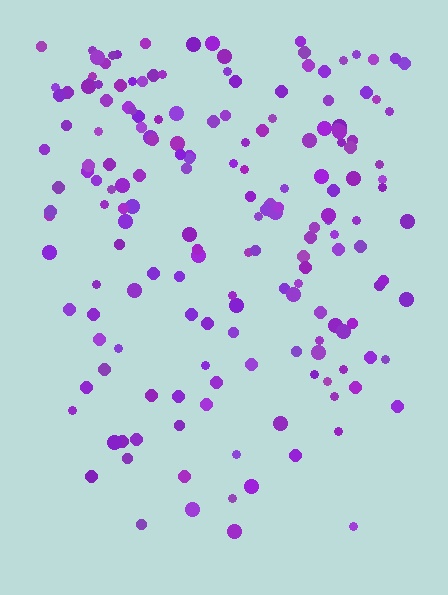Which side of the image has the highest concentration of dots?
The top.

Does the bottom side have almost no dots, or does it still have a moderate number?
Still a moderate number, just noticeably fewer than the top.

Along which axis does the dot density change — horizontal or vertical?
Vertical.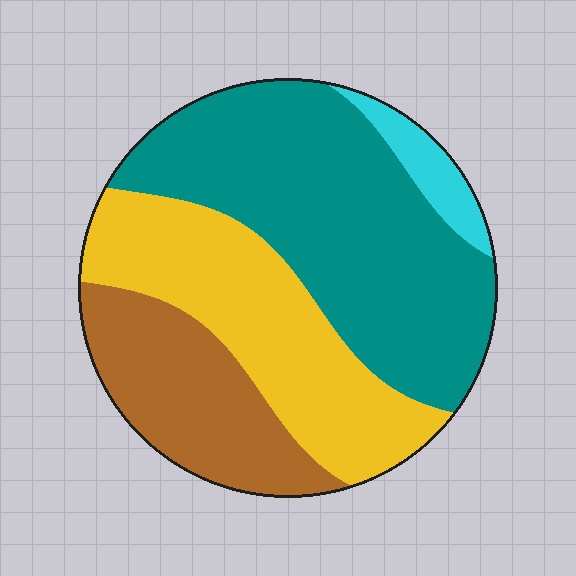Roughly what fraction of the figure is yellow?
Yellow covers roughly 30% of the figure.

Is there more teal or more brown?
Teal.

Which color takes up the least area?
Cyan, at roughly 5%.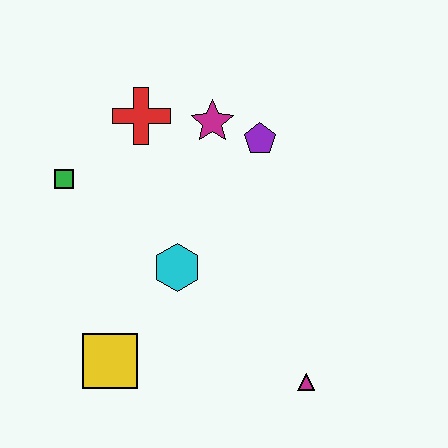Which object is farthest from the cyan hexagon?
The magenta triangle is farthest from the cyan hexagon.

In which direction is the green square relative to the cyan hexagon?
The green square is to the left of the cyan hexagon.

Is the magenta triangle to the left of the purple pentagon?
No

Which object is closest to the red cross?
The magenta star is closest to the red cross.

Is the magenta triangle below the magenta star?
Yes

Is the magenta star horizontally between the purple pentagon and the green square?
Yes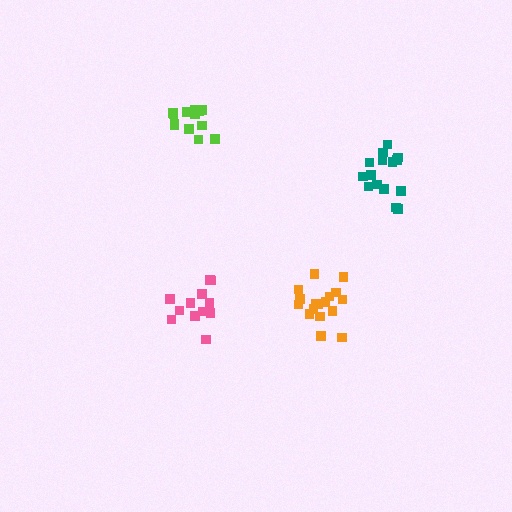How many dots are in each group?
Group 1: 17 dots, Group 2: 12 dots, Group 3: 15 dots, Group 4: 13 dots (57 total).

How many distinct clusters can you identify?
There are 4 distinct clusters.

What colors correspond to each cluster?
The clusters are colored: orange, pink, teal, lime.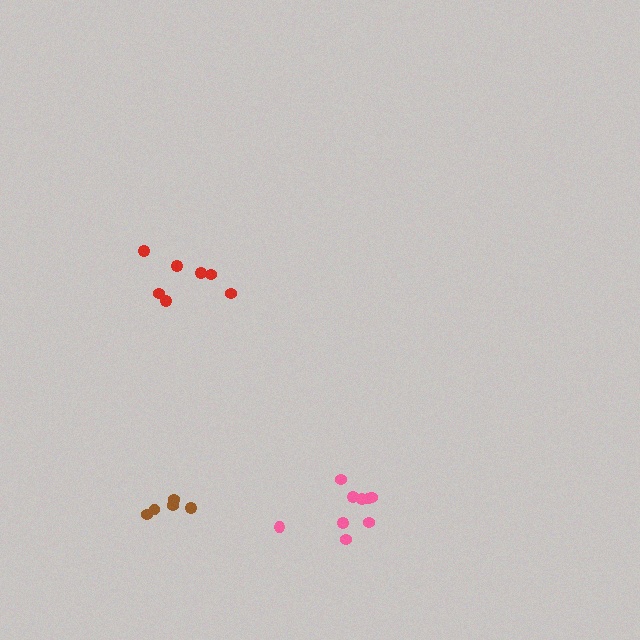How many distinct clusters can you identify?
There are 3 distinct clusters.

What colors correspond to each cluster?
The clusters are colored: brown, red, pink.